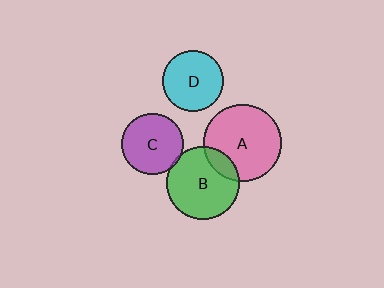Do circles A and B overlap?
Yes.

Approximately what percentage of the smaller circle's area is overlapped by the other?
Approximately 15%.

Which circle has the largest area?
Circle A (pink).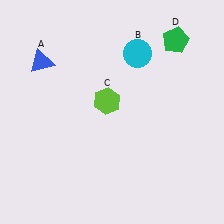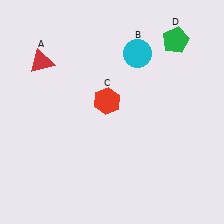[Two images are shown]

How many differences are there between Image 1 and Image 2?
There are 2 differences between the two images.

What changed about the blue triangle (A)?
In Image 1, A is blue. In Image 2, it changed to red.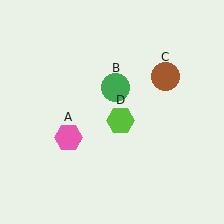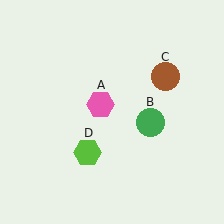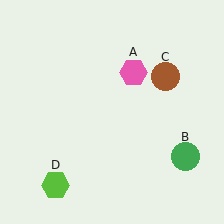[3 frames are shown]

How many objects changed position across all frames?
3 objects changed position: pink hexagon (object A), green circle (object B), lime hexagon (object D).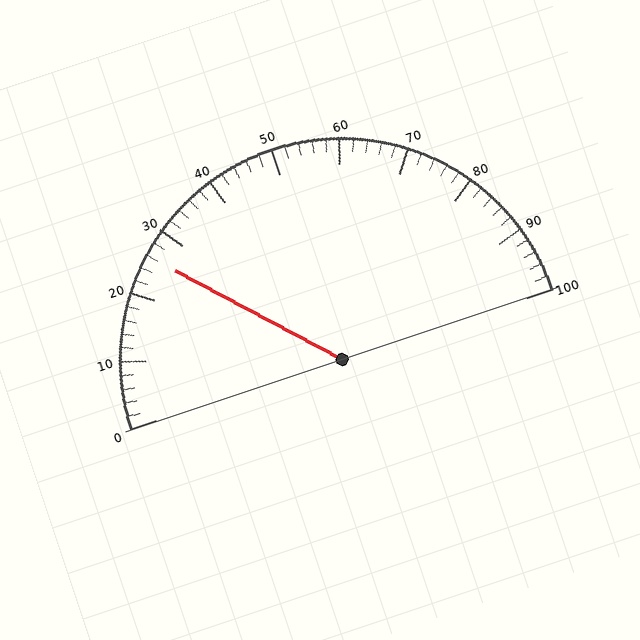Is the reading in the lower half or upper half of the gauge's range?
The reading is in the lower half of the range (0 to 100).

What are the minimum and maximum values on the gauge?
The gauge ranges from 0 to 100.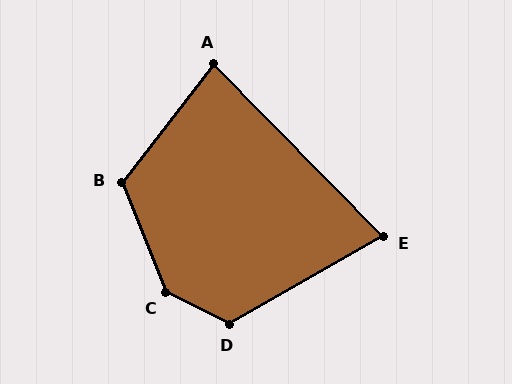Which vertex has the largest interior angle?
C, at approximately 139 degrees.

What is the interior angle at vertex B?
Approximately 120 degrees (obtuse).